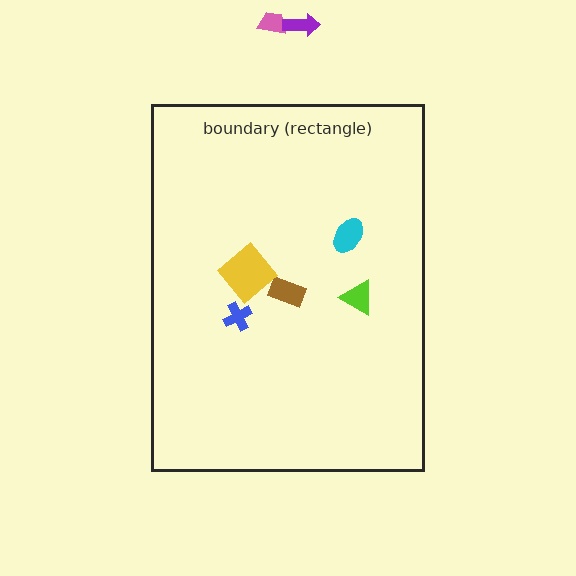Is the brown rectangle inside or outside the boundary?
Inside.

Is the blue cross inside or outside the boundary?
Inside.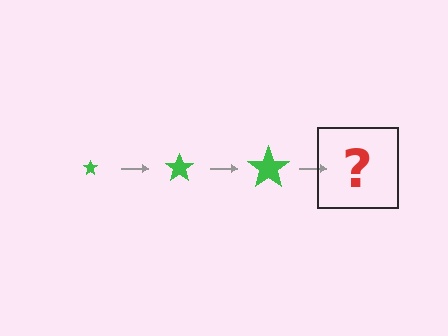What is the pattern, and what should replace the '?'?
The pattern is that the star gets progressively larger each step. The '?' should be a green star, larger than the previous one.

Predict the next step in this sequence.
The next step is a green star, larger than the previous one.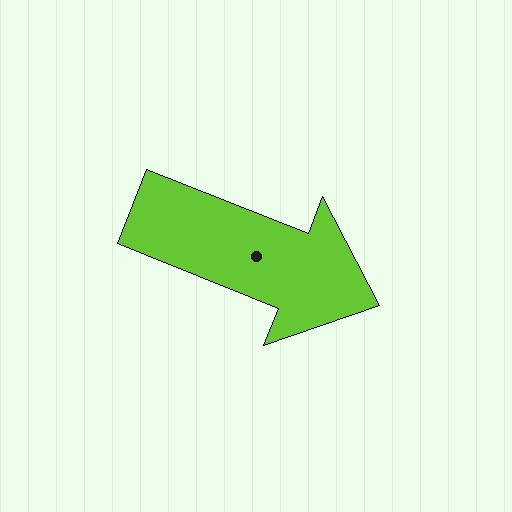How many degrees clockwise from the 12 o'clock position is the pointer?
Approximately 112 degrees.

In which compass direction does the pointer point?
East.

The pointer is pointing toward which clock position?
Roughly 4 o'clock.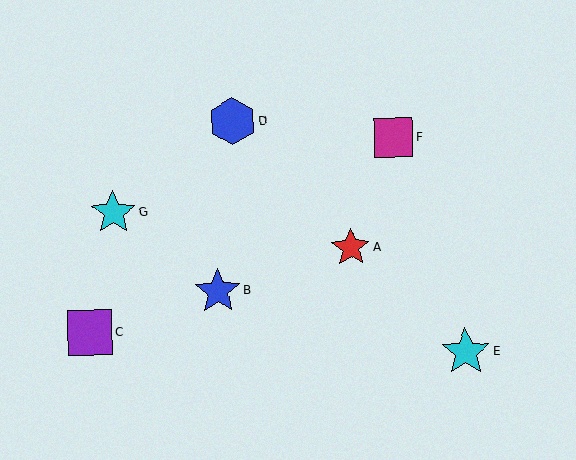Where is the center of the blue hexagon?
The center of the blue hexagon is at (232, 121).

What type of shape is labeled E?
Shape E is a cyan star.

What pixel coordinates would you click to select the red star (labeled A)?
Click at (351, 248) to select the red star A.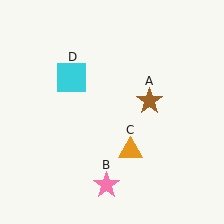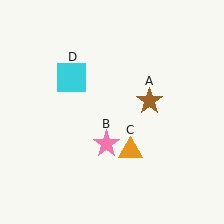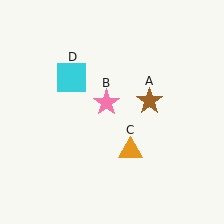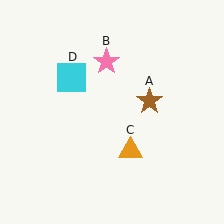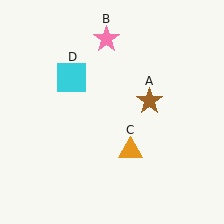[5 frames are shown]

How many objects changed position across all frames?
1 object changed position: pink star (object B).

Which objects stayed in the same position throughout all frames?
Brown star (object A) and orange triangle (object C) and cyan square (object D) remained stationary.